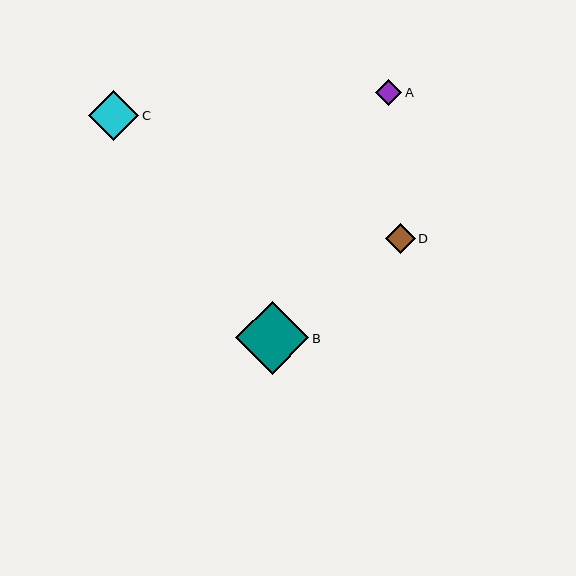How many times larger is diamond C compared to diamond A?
Diamond C is approximately 1.9 times the size of diamond A.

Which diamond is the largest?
Diamond B is the largest with a size of approximately 73 pixels.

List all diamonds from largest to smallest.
From largest to smallest: B, C, D, A.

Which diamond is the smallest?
Diamond A is the smallest with a size of approximately 26 pixels.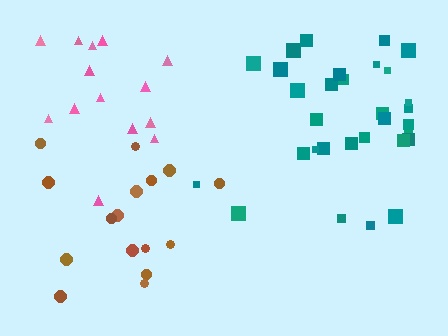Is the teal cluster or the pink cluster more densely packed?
Teal.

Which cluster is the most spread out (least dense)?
Pink.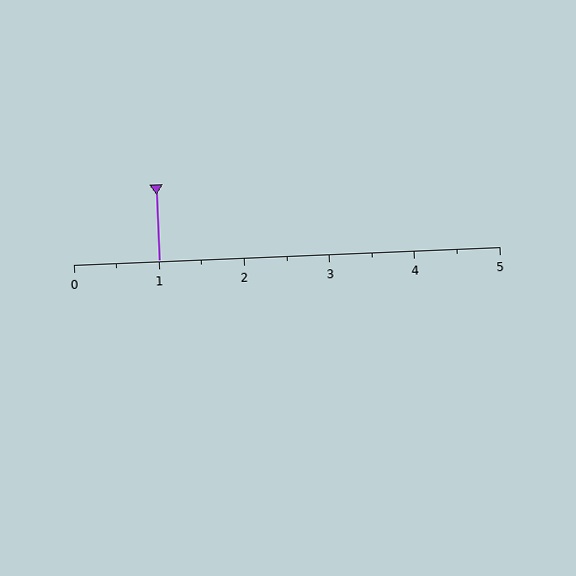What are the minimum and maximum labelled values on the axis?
The axis runs from 0 to 5.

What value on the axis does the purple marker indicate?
The marker indicates approximately 1.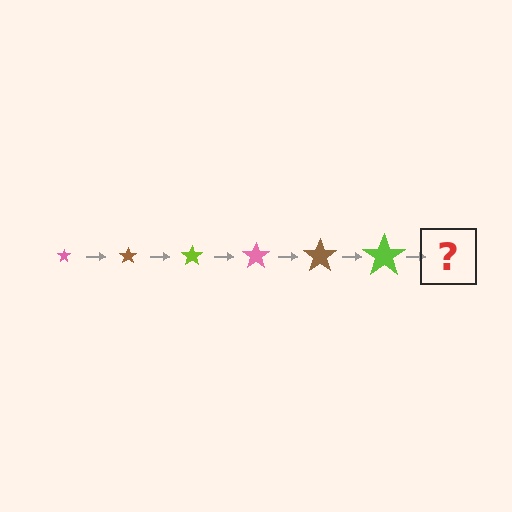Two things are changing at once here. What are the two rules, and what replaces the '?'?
The two rules are that the star grows larger each step and the color cycles through pink, brown, and lime. The '?' should be a pink star, larger than the previous one.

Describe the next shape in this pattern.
It should be a pink star, larger than the previous one.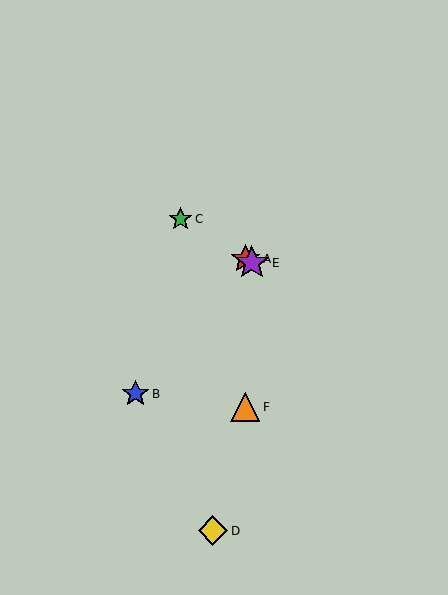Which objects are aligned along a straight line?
Objects A, C, E are aligned along a straight line.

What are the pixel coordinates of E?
Object E is at (252, 263).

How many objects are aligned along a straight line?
3 objects (A, C, E) are aligned along a straight line.